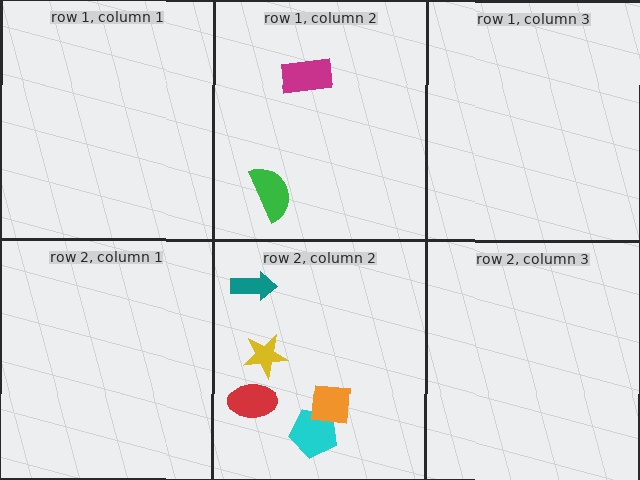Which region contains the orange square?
The row 2, column 2 region.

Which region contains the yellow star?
The row 2, column 2 region.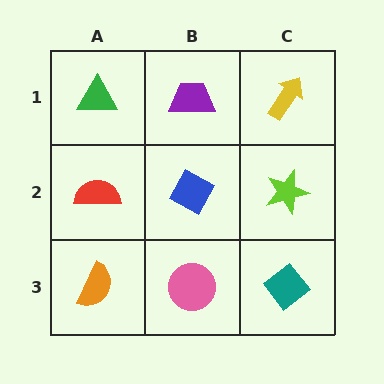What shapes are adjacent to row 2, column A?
A green triangle (row 1, column A), an orange semicircle (row 3, column A), a blue diamond (row 2, column B).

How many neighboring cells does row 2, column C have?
3.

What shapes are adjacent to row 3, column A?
A red semicircle (row 2, column A), a pink circle (row 3, column B).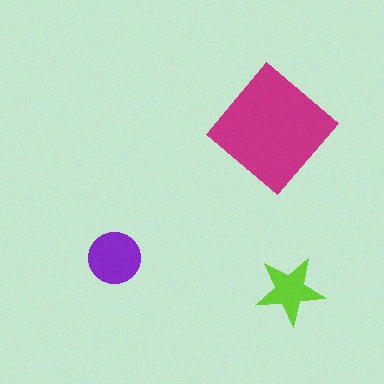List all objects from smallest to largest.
The lime star, the purple circle, the magenta diamond.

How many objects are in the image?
There are 3 objects in the image.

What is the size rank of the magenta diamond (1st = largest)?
1st.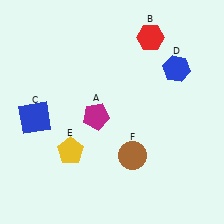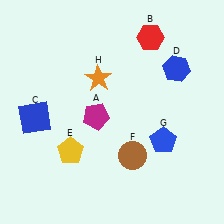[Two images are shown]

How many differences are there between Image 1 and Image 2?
There are 2 differences between the two images.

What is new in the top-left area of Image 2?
An orange star (H) was added in the top-left area of Image 2.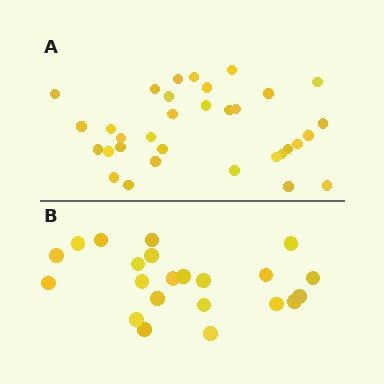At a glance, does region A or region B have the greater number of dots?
Region A (the top region) has more dots.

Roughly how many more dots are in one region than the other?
Region A has roughly 12 or so more dots than region B.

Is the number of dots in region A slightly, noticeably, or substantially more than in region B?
Region A has substantially more. The ratio is roughly 1.5 to 1.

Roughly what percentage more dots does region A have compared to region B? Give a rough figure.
About 50% more.